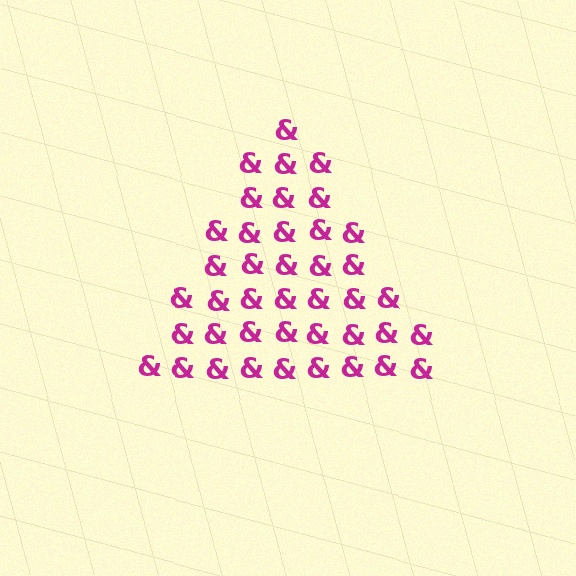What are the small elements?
The small elements are ampersands.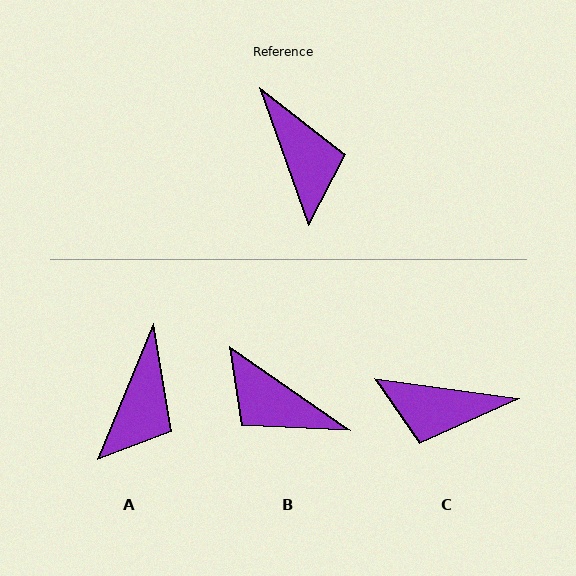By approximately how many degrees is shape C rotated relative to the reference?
Approximately 118 degrees clockwise.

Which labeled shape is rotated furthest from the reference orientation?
B, about 145 degrees away.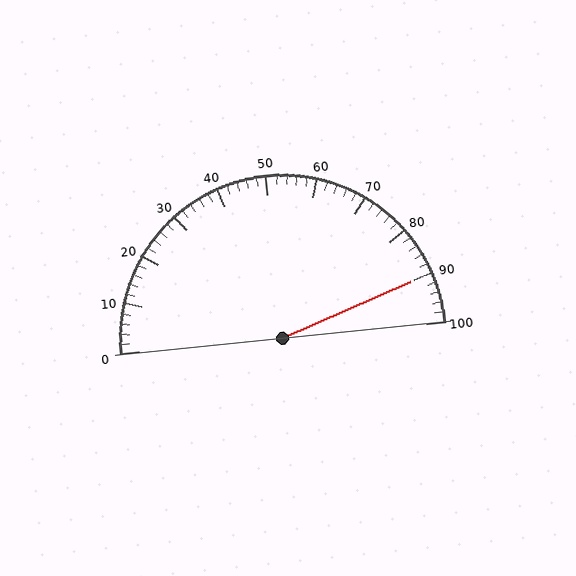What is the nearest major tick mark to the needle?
The nearest major tick mark is 90.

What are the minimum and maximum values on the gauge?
The gauge ranges from 0 to 100.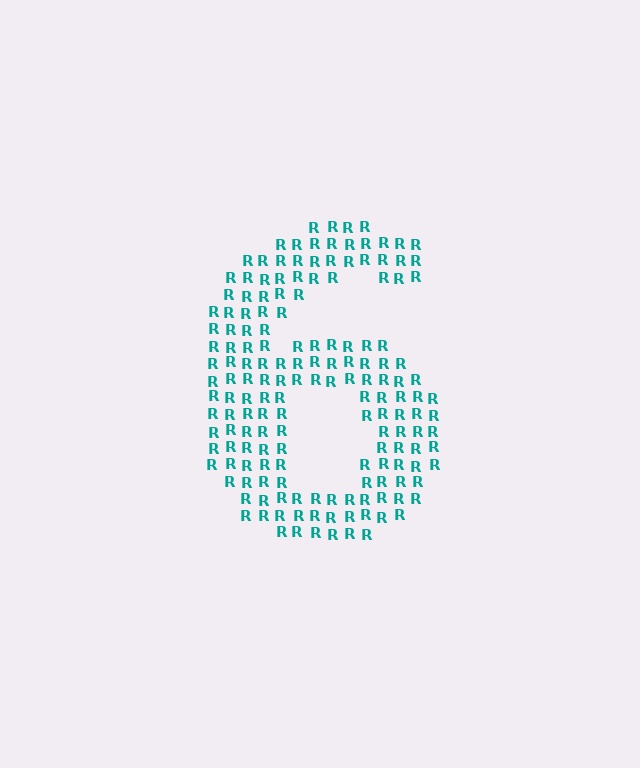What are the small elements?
The small elements are letter R's.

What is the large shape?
The large shape is the digit 6.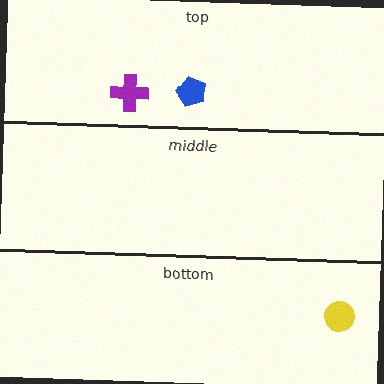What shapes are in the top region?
The purple cross, the blue pentagon.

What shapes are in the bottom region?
The yellow circle.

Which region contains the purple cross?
The top region.